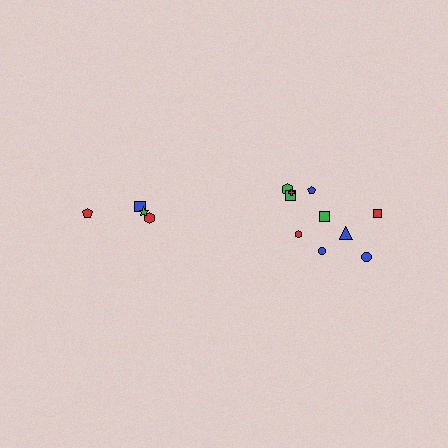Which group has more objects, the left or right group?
The right group.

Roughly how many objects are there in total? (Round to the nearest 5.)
Roughly 15 objects in total.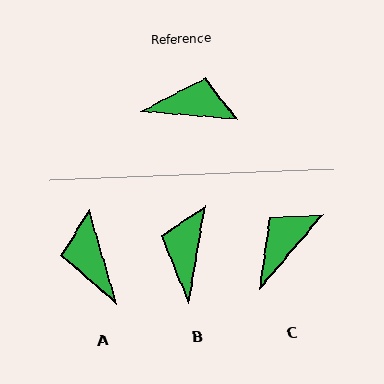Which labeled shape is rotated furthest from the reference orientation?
A, about 111 degrees away.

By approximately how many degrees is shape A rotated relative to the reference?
Approximately 111 degrees counter-clockwise.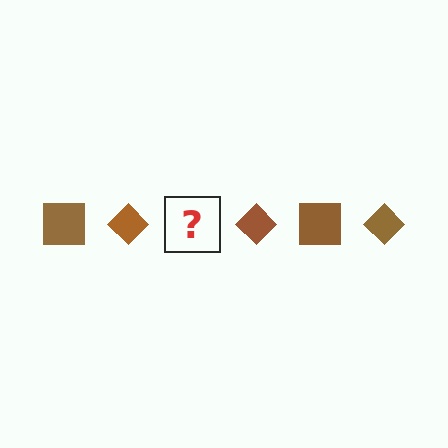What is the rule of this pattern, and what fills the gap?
The rule is that the pattern cycles through square, diamond shapes in brown. The gap should be filled with a brown square.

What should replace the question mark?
The question mark should be replaced with a brown square.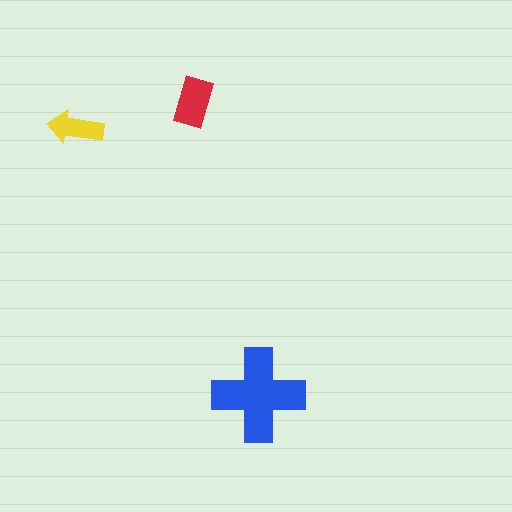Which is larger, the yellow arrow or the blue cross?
The blue cross.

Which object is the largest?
The blue cross.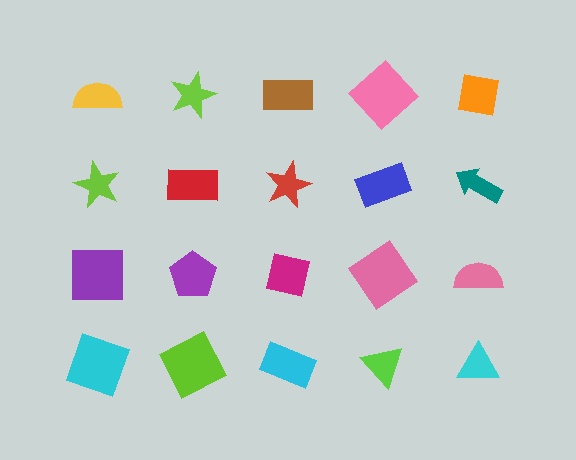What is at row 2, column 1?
A lime star.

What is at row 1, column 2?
A lime star.